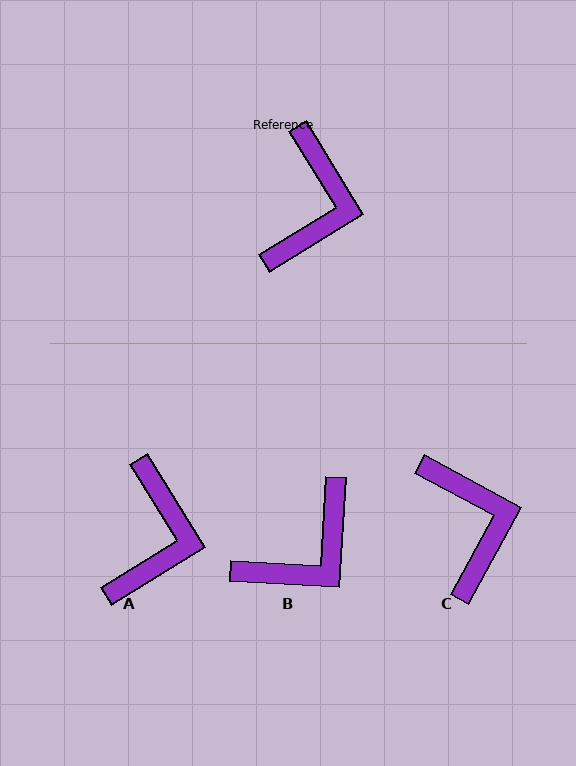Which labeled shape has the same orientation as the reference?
A.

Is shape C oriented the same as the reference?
No, it is off by about 30 degrees.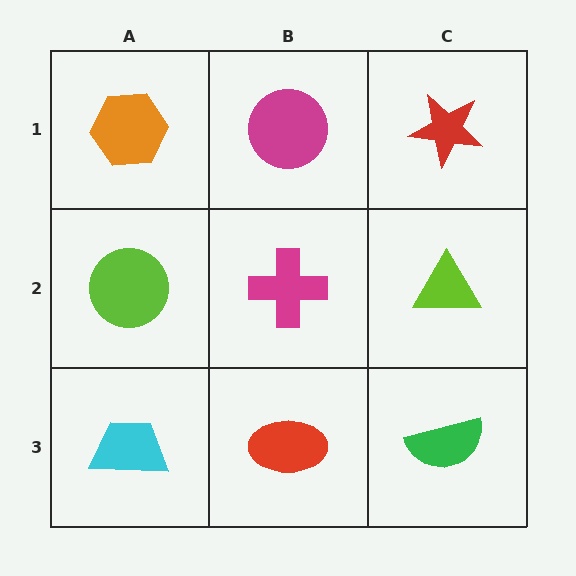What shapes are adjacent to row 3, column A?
A lime circle (row 2, column A), a red ellipse (row 3, column B).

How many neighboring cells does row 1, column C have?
2.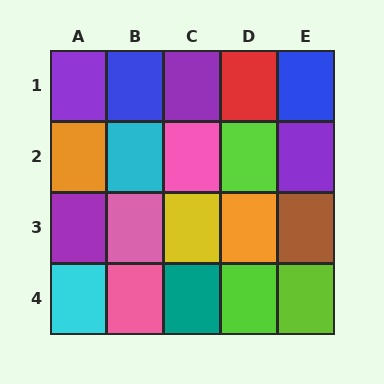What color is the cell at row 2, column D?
Lime.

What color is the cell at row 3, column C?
Yellow.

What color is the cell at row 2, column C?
Pink.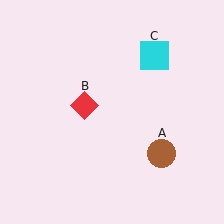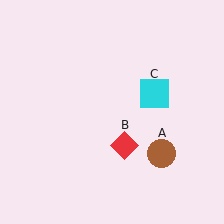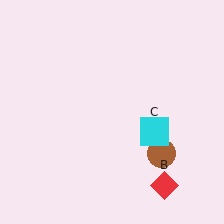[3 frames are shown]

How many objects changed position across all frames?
2 objects changed position: red diamond (object B), cyan square (object C).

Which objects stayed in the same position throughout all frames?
Brown circle (object A) remained stationary.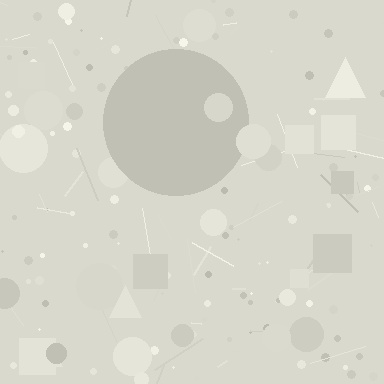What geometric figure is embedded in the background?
A circle is embedded in the background.